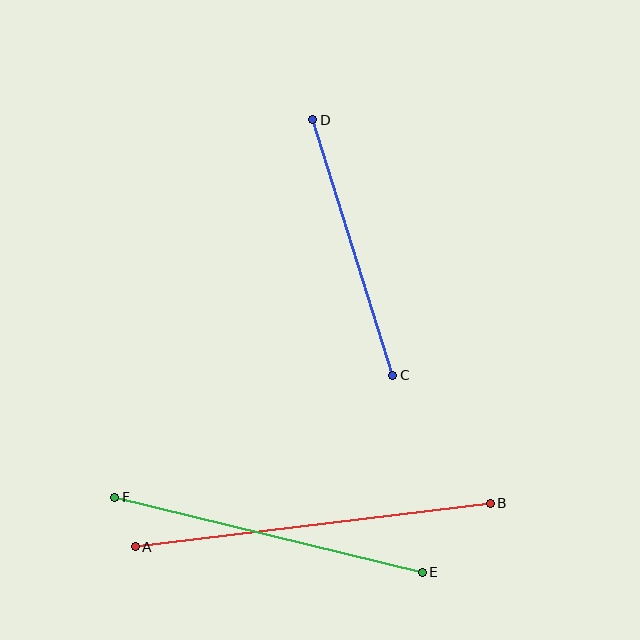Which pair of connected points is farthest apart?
Points A and B are farthest apart.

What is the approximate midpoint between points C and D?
The midpoint is at approximately (353, 248) pixels.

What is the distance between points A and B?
The distance is approximately 358 pixels.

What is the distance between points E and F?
The distance is approximately 316 pixels.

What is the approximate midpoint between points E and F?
The midpoint is at approximately (269, 535) pixels.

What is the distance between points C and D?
The distance is approximately 268 pixels.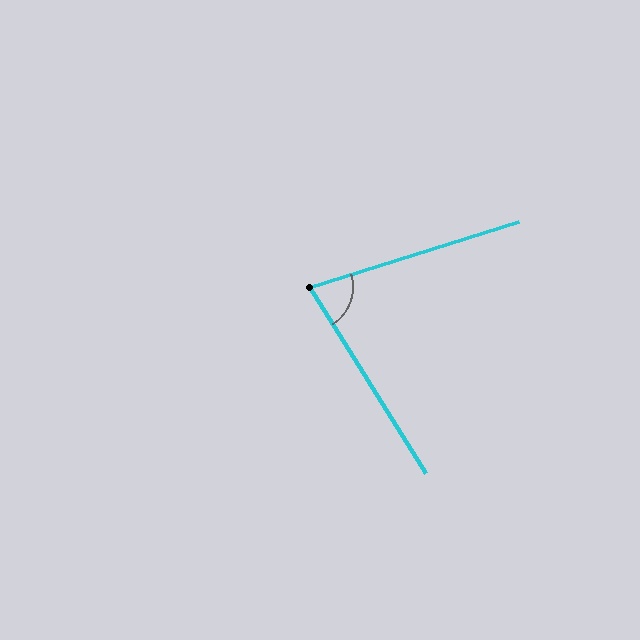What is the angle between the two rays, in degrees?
Approximately 75 degrees.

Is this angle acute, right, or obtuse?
It is acute.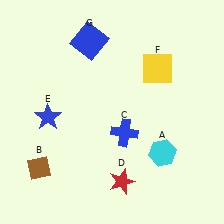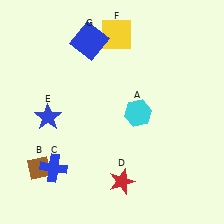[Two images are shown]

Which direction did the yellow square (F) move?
The yellow square (F) moved left.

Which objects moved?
The objects that moved are: the cyan hexagon (A), the blue cross (C), the yellow square (F).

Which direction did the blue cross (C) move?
The blue cross (C) moved left.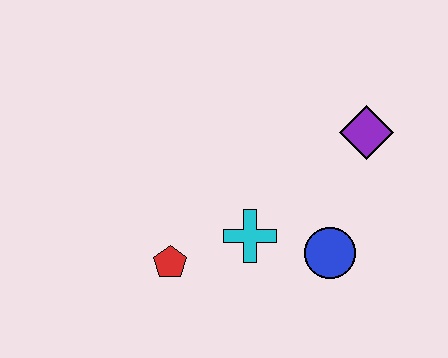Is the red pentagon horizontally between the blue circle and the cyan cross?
No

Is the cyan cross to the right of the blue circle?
No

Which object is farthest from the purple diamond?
The red pentagon is farthest from the purple diamond.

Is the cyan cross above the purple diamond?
No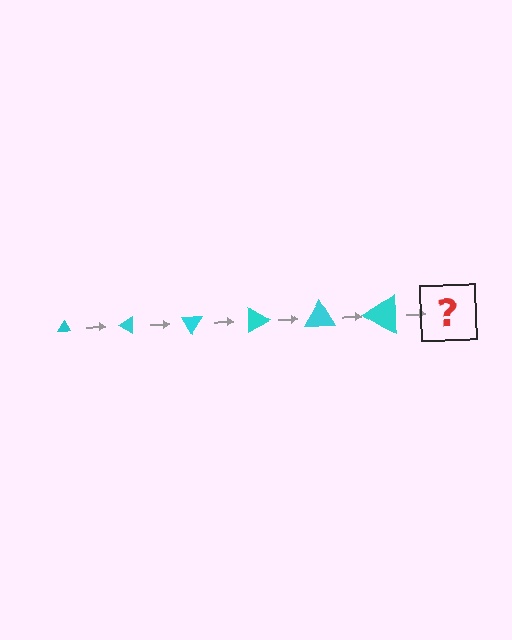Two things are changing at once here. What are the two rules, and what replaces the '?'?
The two rules are that the triangle grows larger each step and it rotates 30 degrees each step. The '?' should be a triangle, larger than the previous one and rotated 180 degrees from the start.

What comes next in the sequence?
The next element should be a triangle, larger than the previous one and rotated 180 degrees from the start.